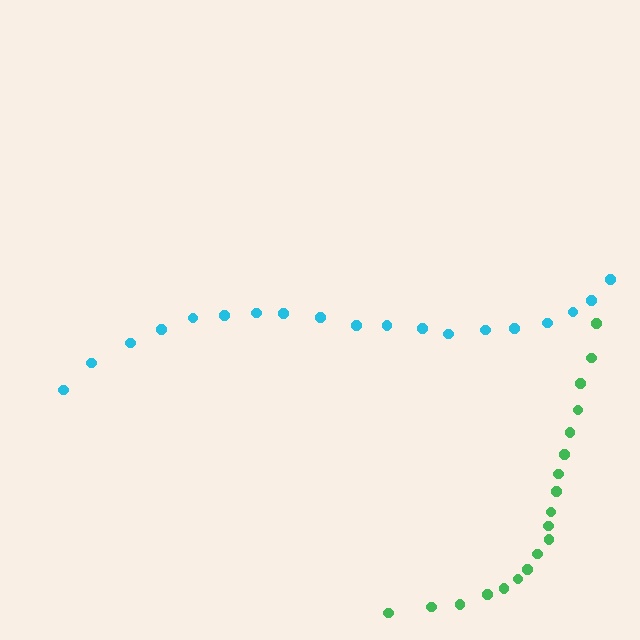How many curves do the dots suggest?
There are 2 distinct paths.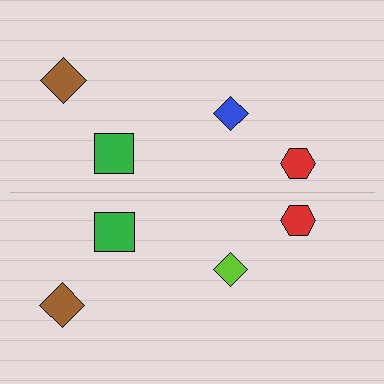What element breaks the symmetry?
The lime diamond on the bottom side breaks the symmetry — its mirror counterpart is blue.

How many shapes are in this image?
There are 8 shapes in this image.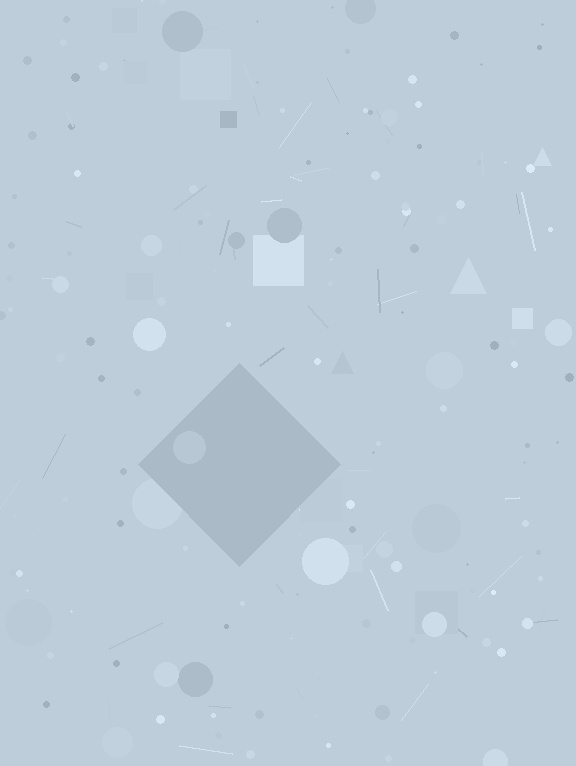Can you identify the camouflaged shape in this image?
The camouflaged shape is a diamond.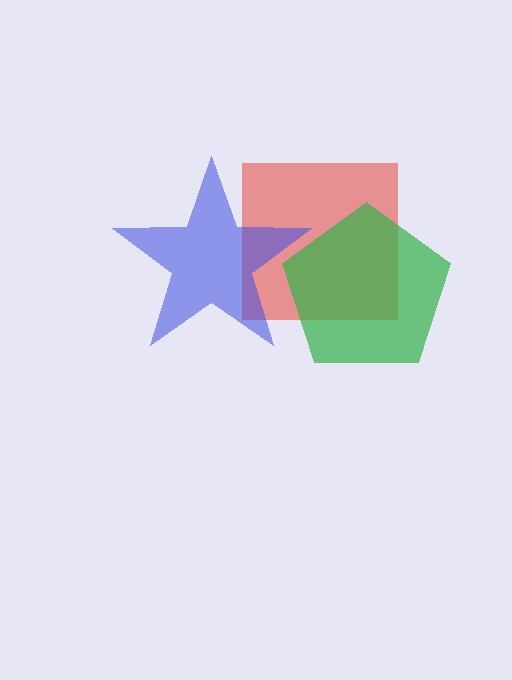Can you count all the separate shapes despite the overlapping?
Yes, there are 3 separate shapes.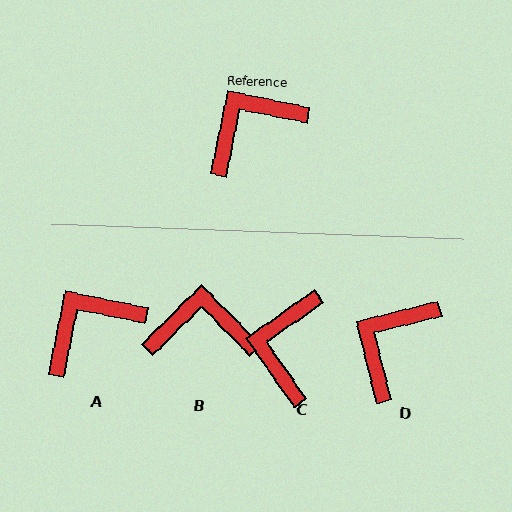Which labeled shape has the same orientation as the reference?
A.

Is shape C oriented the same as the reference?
No, it is off by about 46 degrees.